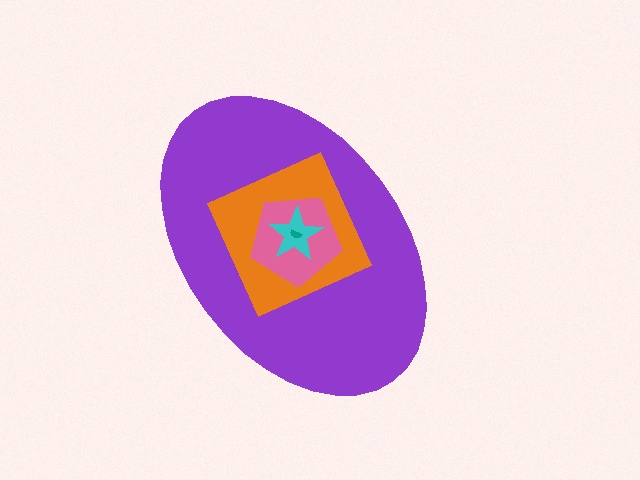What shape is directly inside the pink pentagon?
The cyan star.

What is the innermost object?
The teal semicircle.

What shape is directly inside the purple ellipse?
The orange square.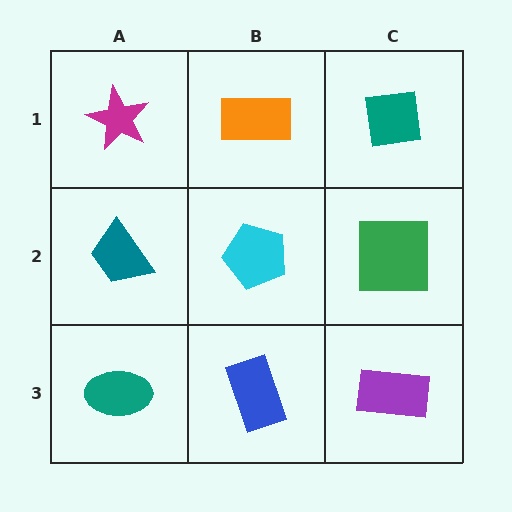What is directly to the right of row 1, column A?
An orange rectangle.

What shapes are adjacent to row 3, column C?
A green square (row 2, column C), a blue rectangle (row 3, column B).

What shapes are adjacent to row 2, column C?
A teal square (row 1, column C), a purple rectangle (row 3, column C), a cyan pentagon (row 2, column B).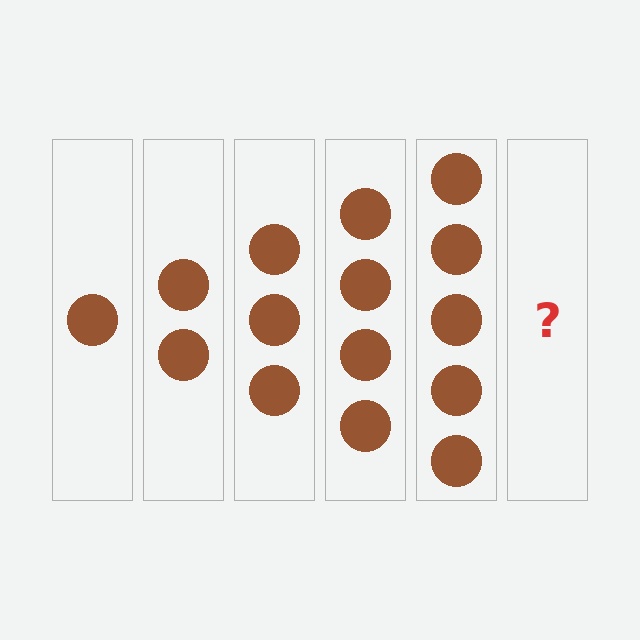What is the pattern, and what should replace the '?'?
The pattern is that each step adds one more circle. The '?' should be 6 circles.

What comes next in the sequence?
The next element should be 6 circles.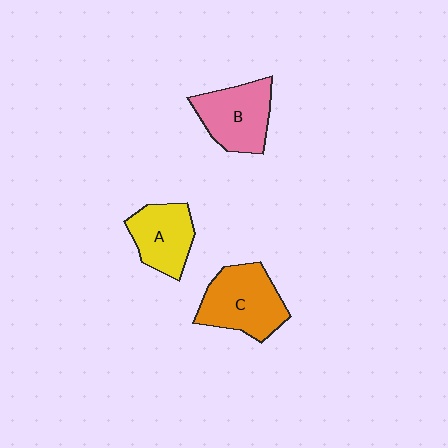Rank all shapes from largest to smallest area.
From largest to smallest: C (orange), B (pink), A (yellow).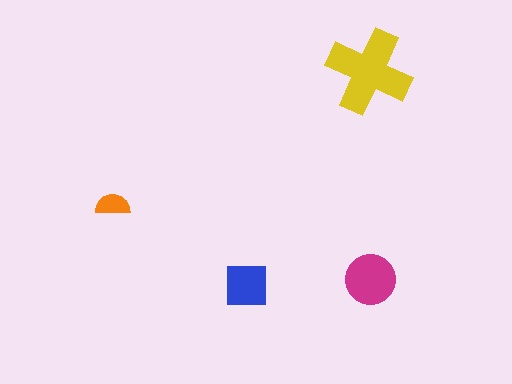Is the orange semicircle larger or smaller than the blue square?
Smaller.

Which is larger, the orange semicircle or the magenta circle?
The magenta circle.